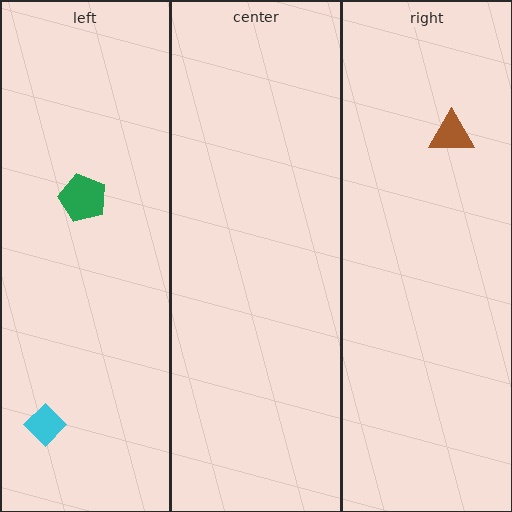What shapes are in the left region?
The cyan diamond, the green pentagon.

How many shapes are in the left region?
2.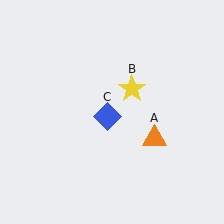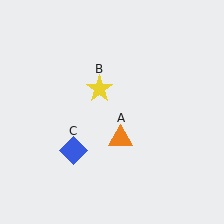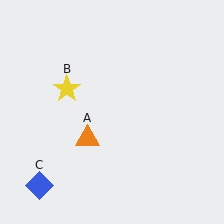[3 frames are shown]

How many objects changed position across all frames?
3 objects changed position: orange triangle (object A), yellow star (object B), blue diamond (object C).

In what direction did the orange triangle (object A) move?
The orange triangle (object A) moved left.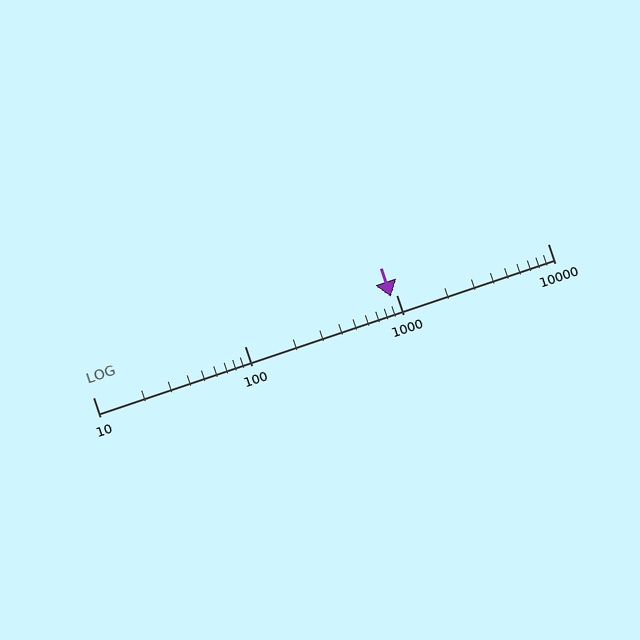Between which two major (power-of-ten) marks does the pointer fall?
The pointer is between 100 and 1000.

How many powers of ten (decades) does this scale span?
The scale spans 3 decades, from 10 to 10000.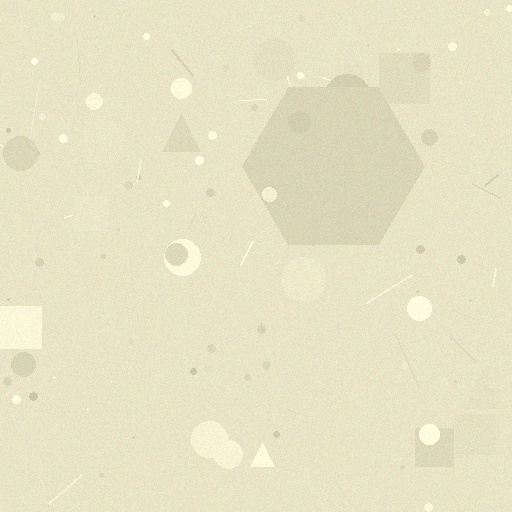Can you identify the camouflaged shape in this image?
The camouflaged shape is a hexagon.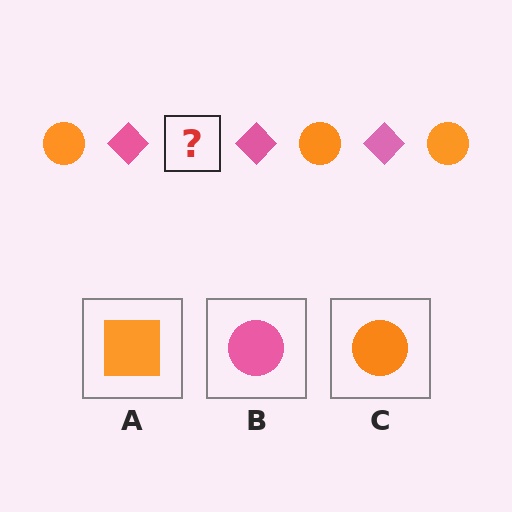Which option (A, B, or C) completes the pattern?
C.